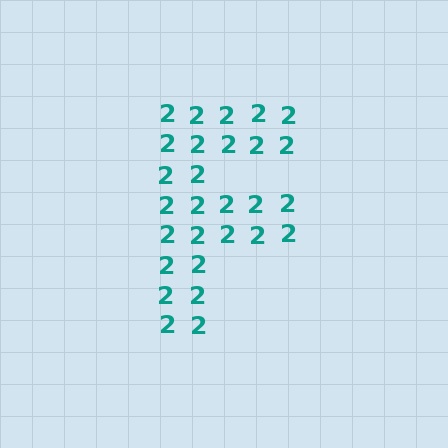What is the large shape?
The large shape is the letter F.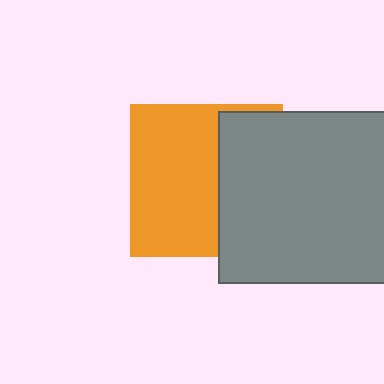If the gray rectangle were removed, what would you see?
You would see the complete orange square.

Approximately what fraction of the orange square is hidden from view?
Roughly 41% of the orange square is hidden behind the gray rectangle.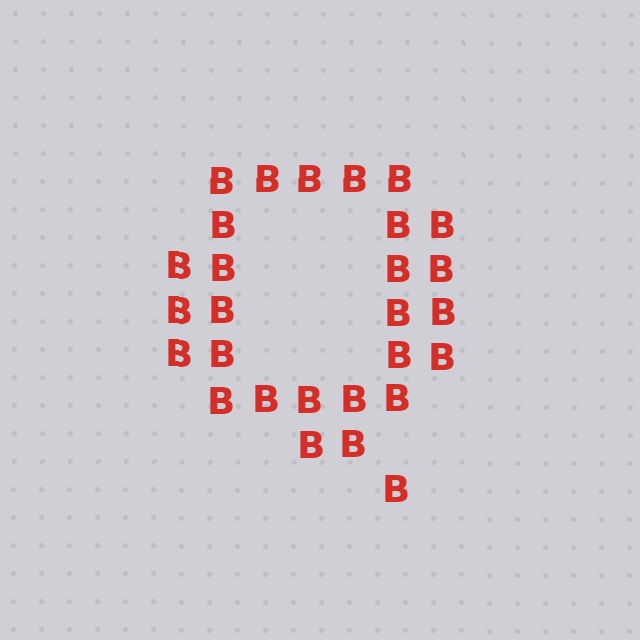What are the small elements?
The small elements are letter B's.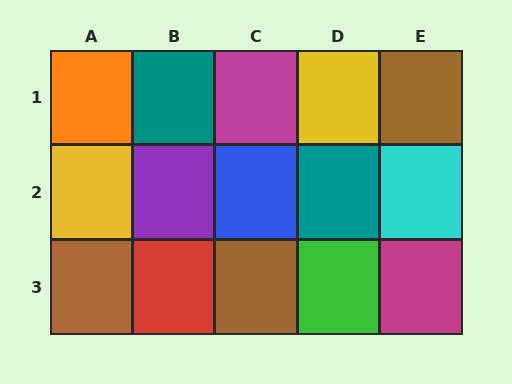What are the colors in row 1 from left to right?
Orange, teal, magenta, yellow, brown.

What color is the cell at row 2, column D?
Teal.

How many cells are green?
1 cell is green.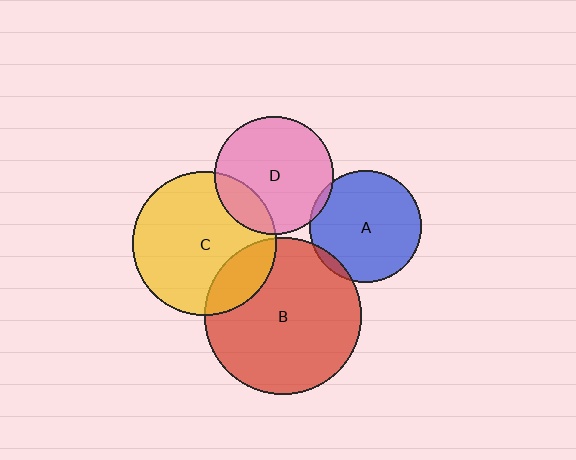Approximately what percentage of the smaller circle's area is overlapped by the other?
Approximately 20%.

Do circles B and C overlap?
Yes.